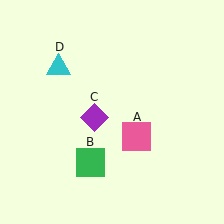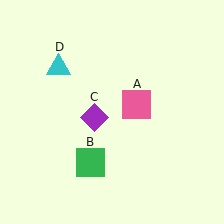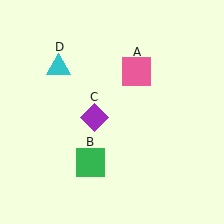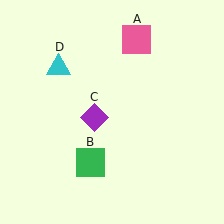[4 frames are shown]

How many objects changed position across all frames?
1 object changed position: pink square (object A).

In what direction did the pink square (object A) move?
The pink square (object A) moved up.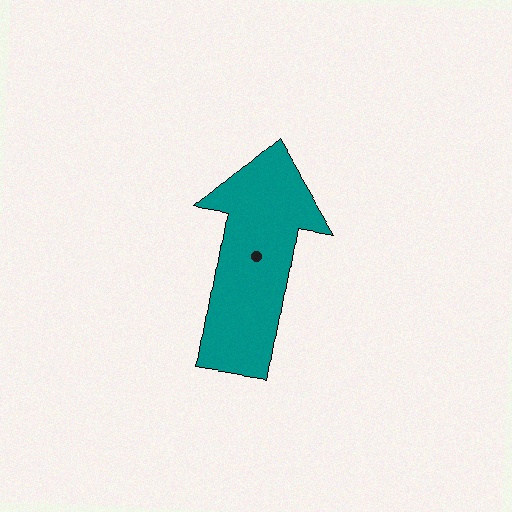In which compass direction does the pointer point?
North.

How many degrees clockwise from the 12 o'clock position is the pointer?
Approximately 9 degrees.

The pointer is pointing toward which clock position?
Roughly 12 o'clock.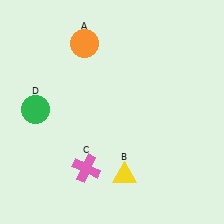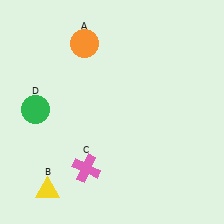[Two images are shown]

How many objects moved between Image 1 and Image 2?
1 object moved between the two images.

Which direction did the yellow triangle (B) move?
The yellow triangle (B) moved left.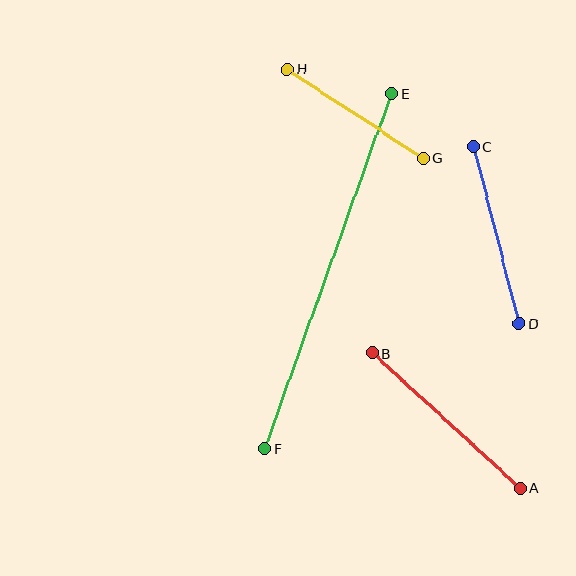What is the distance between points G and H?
The distance is approximately 163 pixels.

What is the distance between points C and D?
The distance is approximately 182 pixels.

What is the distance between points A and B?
The distance is approximately 200 pixels.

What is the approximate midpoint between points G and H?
The midpoint is at approximately (355, 114) pixels.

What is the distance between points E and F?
The distance is approximately 377 pixels.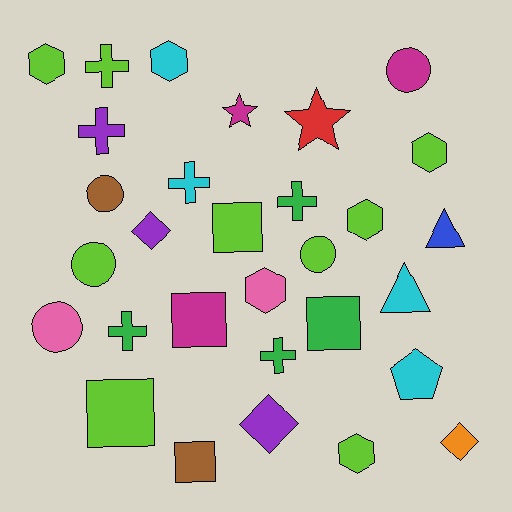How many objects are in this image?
There are 30 objects.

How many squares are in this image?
There are 5 squares.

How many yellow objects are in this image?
There are no yellow objects.